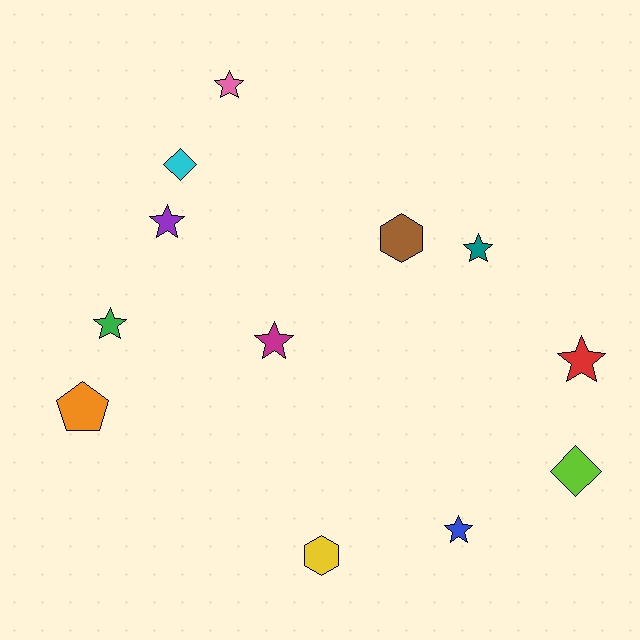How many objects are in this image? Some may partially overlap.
There are 12 objects.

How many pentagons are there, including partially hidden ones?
There is 1 pentagon.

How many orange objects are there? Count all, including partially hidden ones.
There is 1 orange object.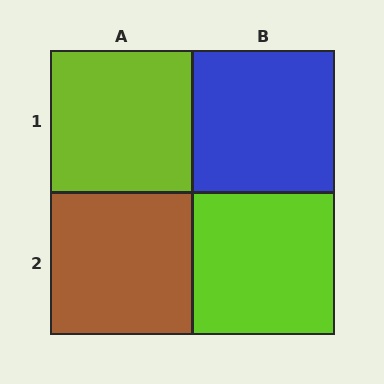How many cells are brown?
1 cell is brown.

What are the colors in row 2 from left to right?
Brown, lime.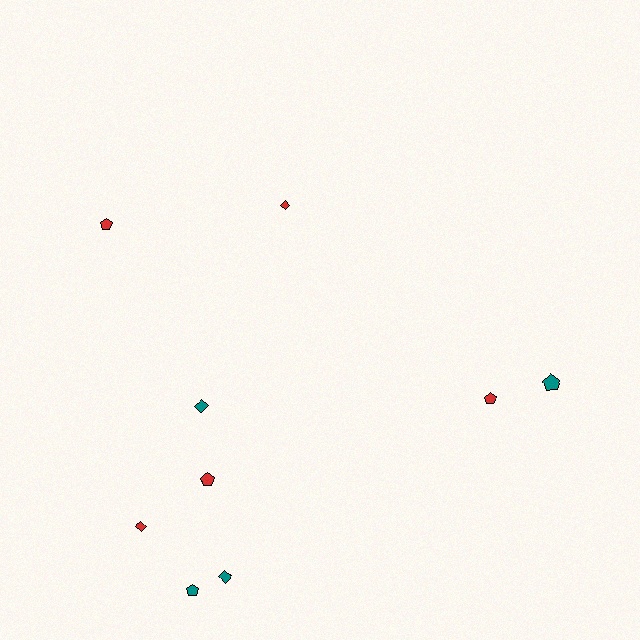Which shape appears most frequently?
Pentagon, with 5 objects.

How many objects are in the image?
There are 9 objects.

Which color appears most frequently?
Red, with 5 objects.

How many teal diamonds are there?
There are 2 teal diamonds.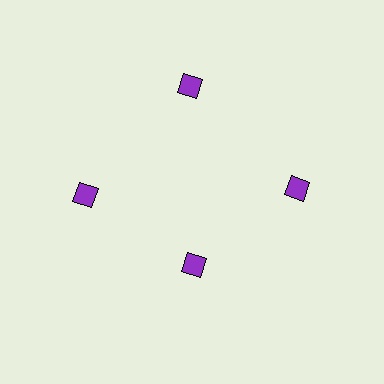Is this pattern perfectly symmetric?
No. The 4 purple diamonds are arranged in a ring, but one element near the 6 o'clock position is pulled inward toward the center, breaking the 4-fold rotational symmetry.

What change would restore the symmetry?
The symmetry would be restored by moving it outward, back onto the ring so that all 4 diamonds sit at equal angles and equal distance from the center.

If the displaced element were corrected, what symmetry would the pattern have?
It would have 4-fold rotational symmetry — the pattern would map onto itself every 90 degrees.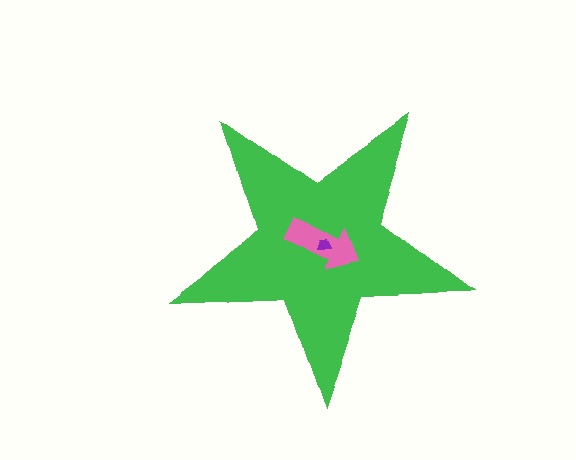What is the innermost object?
The purple trapezoid.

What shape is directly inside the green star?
The pink arrow.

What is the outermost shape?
The green star.